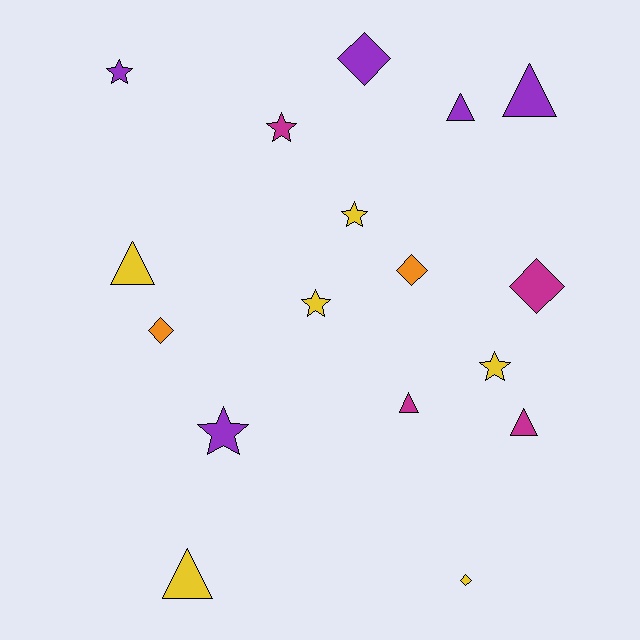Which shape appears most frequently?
Star, with 6 objects.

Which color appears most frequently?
Yellow, with 6 objects.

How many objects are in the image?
There are 17 objects.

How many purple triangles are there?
There are 2 purple triangles.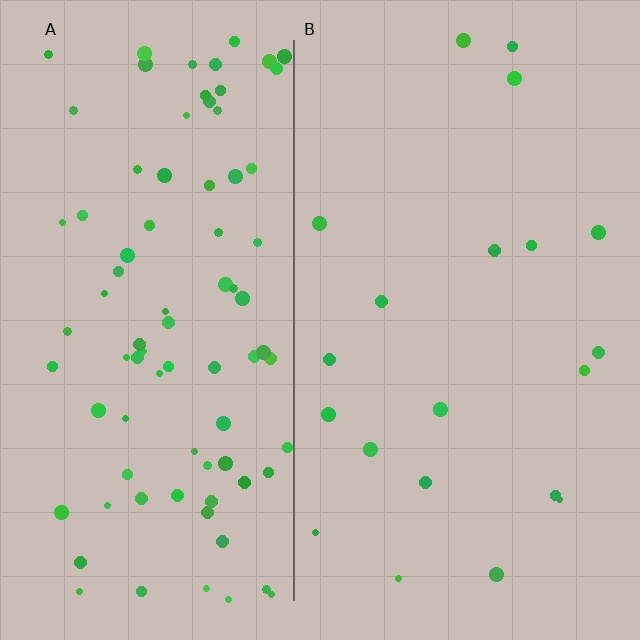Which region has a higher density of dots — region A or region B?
A (the left).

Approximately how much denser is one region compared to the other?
Approximately 4.0× — region A over region B.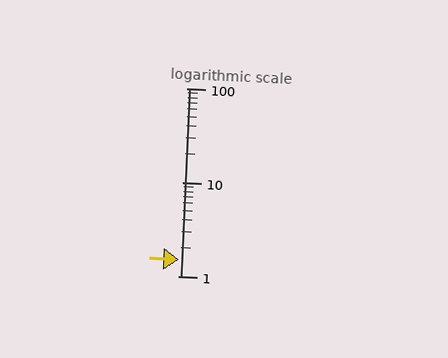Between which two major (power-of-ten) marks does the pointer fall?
The pointer is between 1 and 10.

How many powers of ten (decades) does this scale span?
The scale spans 2 decades, from 1 to 100.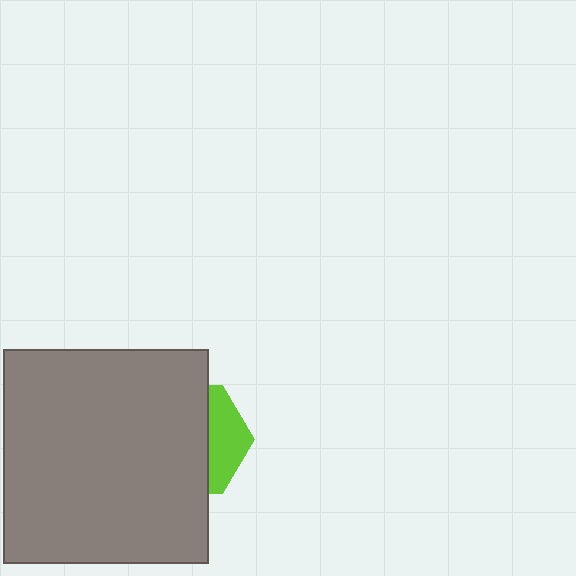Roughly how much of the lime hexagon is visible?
A small part of it is visible (roughly 31%).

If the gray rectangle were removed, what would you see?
You would see the complete lime hexagon.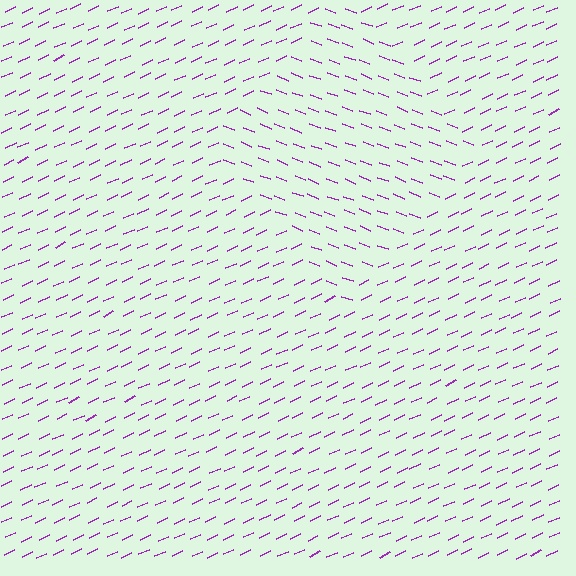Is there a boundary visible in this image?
Yes, there is a texture boundary formed by a change in line orientation.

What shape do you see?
I see a diamond.